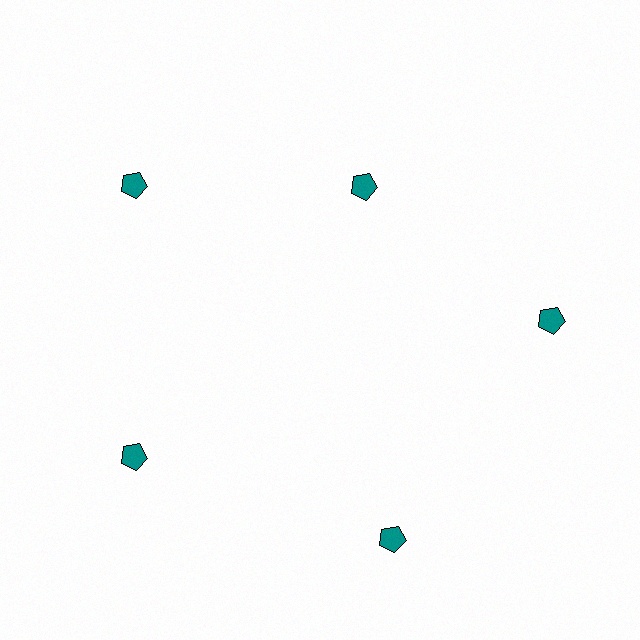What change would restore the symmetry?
The symmetry would be restored by moving it outward, back onto the ring so that all 5 pentagons sit at equal angles and equal distance from the center.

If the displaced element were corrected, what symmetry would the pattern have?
It would have 5-fold rotational symmetry — the pattern would map onto itself every 72 degrees.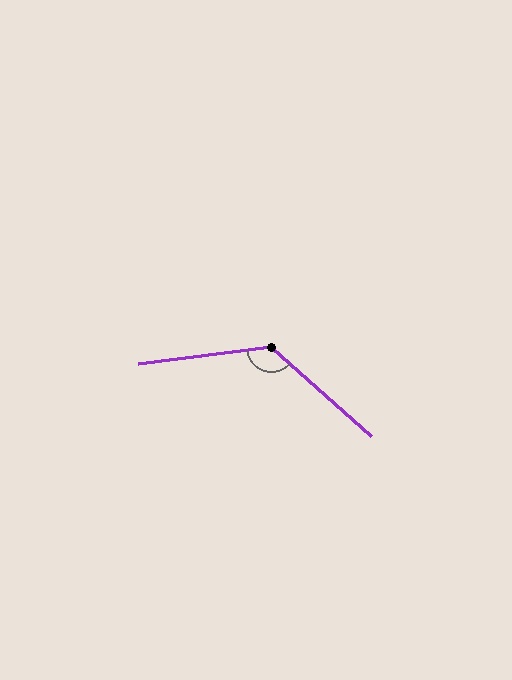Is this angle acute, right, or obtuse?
It is obtuse.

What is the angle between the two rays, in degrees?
Approximately 131 degrees.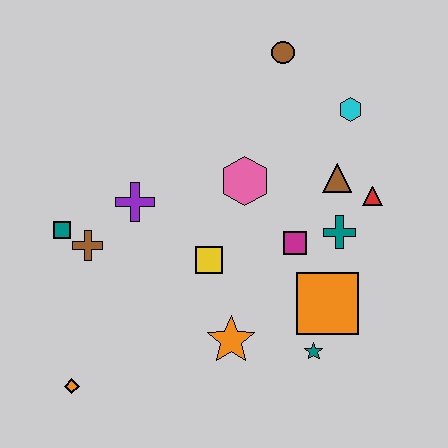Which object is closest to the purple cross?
The brown cross is closest to the purple cross.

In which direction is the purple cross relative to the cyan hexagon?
The purple cross is to the left of the cyan hexagon.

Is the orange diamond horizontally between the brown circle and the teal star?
No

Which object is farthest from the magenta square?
The orange diamond is farthest from the magenta square.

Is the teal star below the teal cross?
Yes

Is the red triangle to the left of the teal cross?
No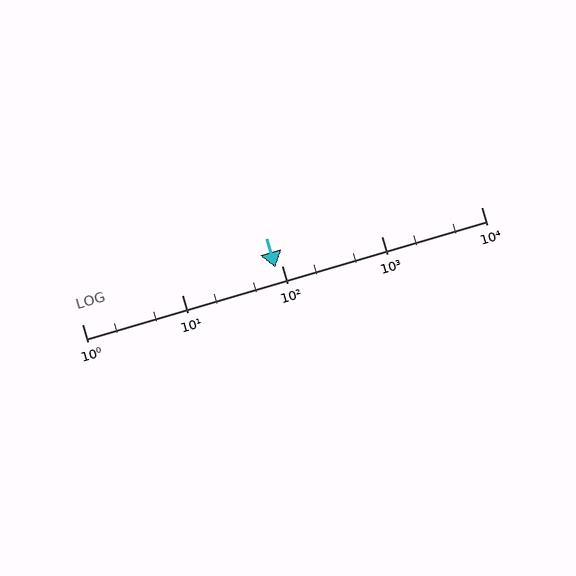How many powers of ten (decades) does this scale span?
The scale spans 4 decades, from 1 to 10000.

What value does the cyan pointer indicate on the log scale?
The pointer indicates approximately 87.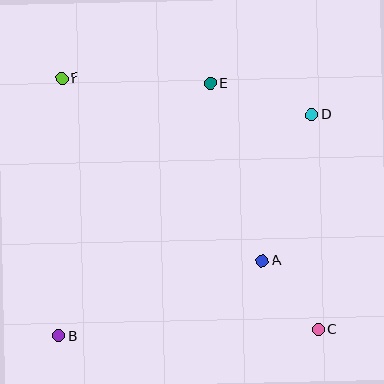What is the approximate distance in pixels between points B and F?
The distance between B and F is approximately 258 pixels.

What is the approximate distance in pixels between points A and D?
The distance between A and D is approximately 154 pixels.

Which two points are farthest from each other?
Points C and F are farthest from each other.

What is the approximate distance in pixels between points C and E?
The distance between C and E is approximately 269 pixels.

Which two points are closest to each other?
Points A and C are closest to each other.